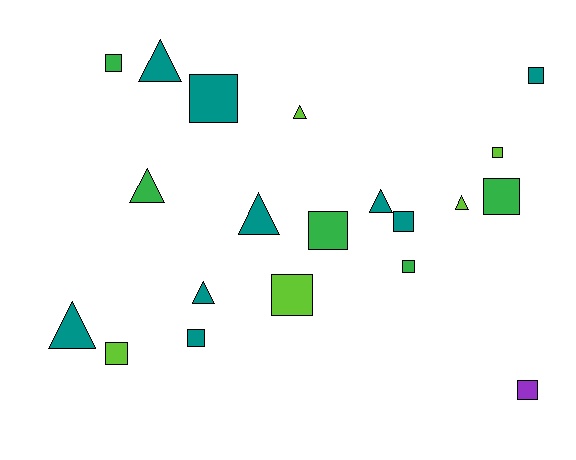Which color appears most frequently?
Teal, with 9 objects.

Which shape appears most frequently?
Square, with 12 objects.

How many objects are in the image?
There are 20 objects.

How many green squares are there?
There are 4 green squares.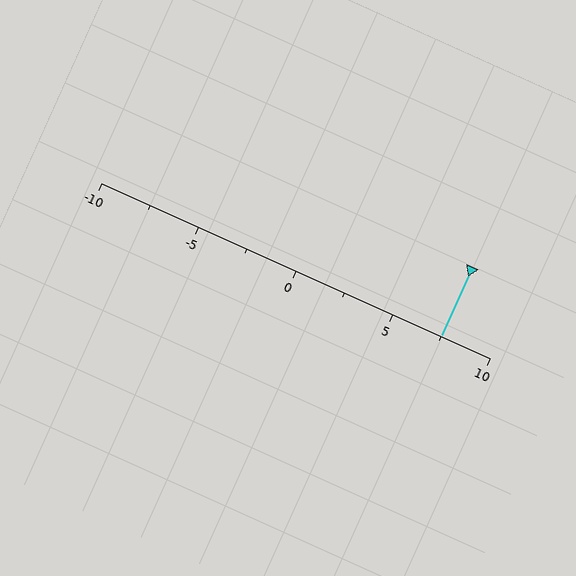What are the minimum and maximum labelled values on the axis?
The axis runs from -10 to 10.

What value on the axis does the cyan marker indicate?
The marker indicates approximately 7.5.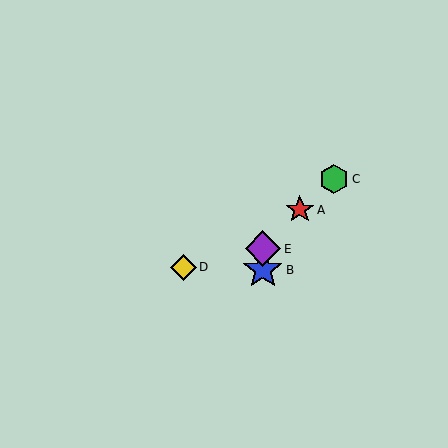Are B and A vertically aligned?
No, B is at x≈263 and A is at x≈300.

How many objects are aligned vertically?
2 objects (B, E) are aligned vertically.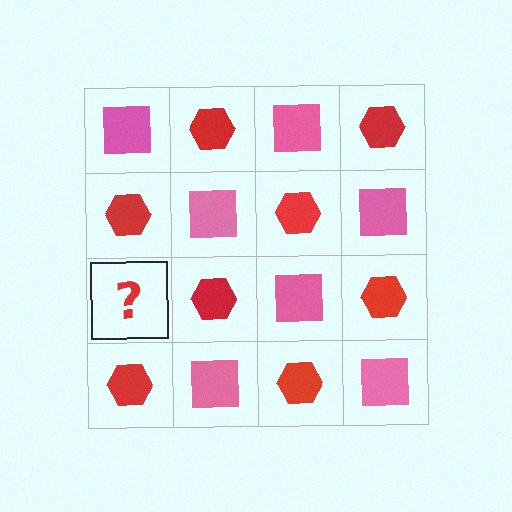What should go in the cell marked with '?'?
The missing cell should contain a pink square.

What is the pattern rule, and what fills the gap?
The rule is that it alternates pink square and red hexagon in a checkerboard pattern. The gap should be filled with a pink square.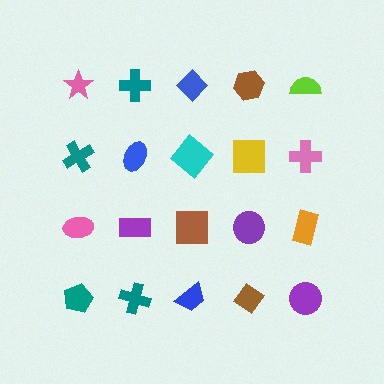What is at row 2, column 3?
A cyan diamond.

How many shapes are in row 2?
5 shapes.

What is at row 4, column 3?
A blue trapezoid.